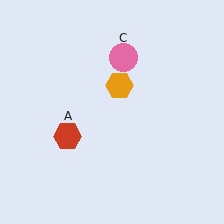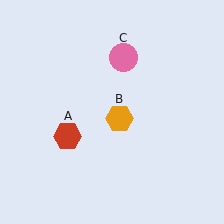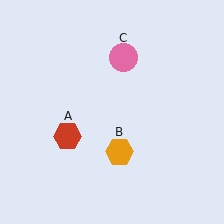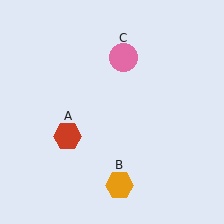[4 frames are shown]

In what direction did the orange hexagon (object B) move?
The orange hexagon (object B) moved down.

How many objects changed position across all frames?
1 object changed position: orange hexagon (object B).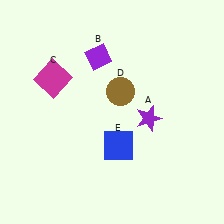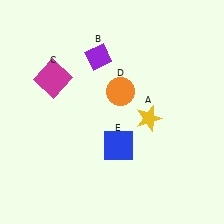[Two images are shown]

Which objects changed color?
A changed from purple to yellow. D changed from brown to orange.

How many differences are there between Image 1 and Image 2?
There are 2 differences between the two images.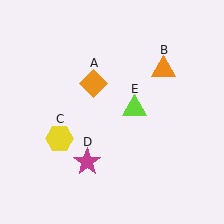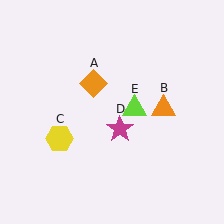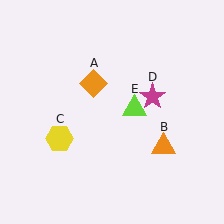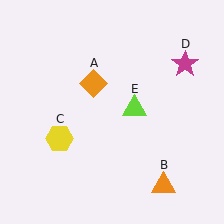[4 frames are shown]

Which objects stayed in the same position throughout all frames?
Orange diamond (object A) and yellow hexagon (object C) and lime triangle (object E) remained stationary.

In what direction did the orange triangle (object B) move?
The orange triangle (object B) moved down.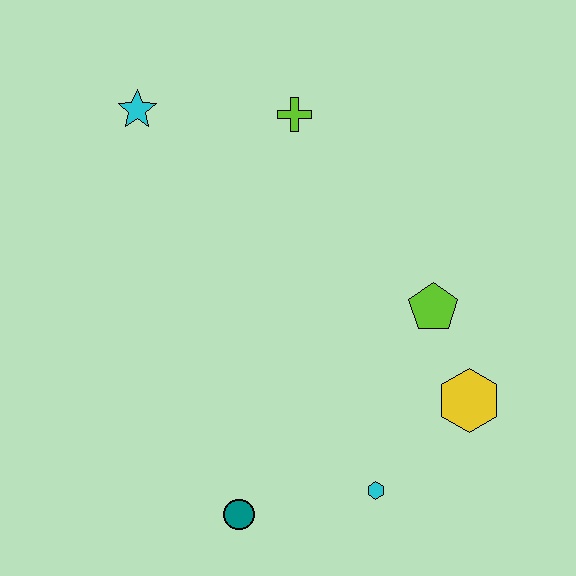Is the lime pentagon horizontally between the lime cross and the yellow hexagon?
Yes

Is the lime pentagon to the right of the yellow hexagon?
No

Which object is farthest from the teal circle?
The cyan star is farthest from the teal circle.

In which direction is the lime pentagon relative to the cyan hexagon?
The lime pentagon is above the cyan hexagon.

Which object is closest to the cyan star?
The lime cross is closest to the cyan star.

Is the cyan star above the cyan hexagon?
Yes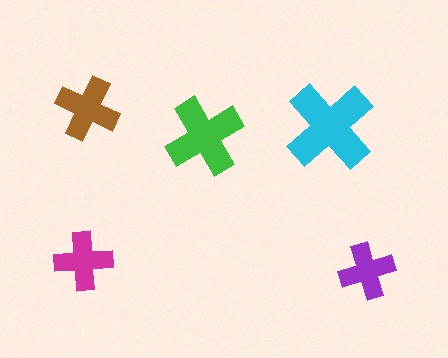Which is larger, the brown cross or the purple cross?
The brown one.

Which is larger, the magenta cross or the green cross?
The green one.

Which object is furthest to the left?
The magenta cross is leftmost.